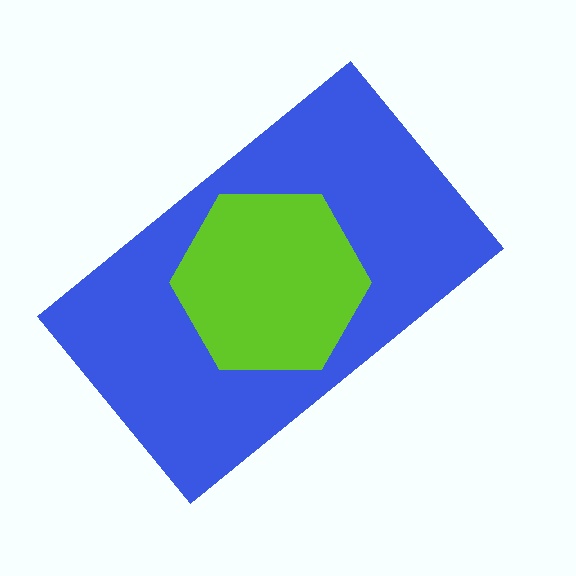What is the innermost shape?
The lime hexagon.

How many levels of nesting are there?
2.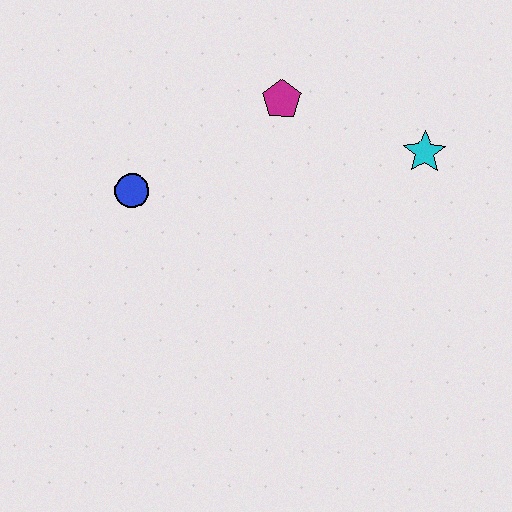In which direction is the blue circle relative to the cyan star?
The blue circle is to the left of the cyan star.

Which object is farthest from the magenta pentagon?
The blue circle is farthest from the magenta pentagon.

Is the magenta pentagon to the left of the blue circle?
No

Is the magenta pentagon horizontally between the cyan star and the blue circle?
Yes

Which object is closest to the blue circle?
The magenta pentagon is closest to the blue circle.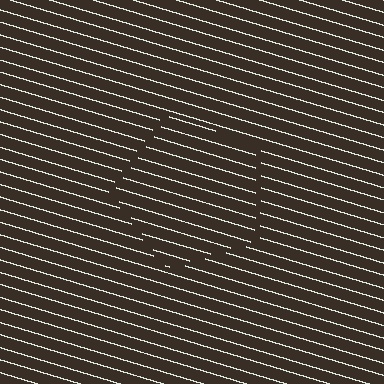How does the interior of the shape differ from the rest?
The interior of the shape contains the same grating, shifted by half a period — the contour is defined by the phase discontinuity where line-ends from the inner and outer gratings abut.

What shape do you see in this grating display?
An illusory pentagon. The interior of the shape contains the same grating, shifted by half a period — the contour is defined by the phase discontinuity where line-ends from the inner and outer gratings abut.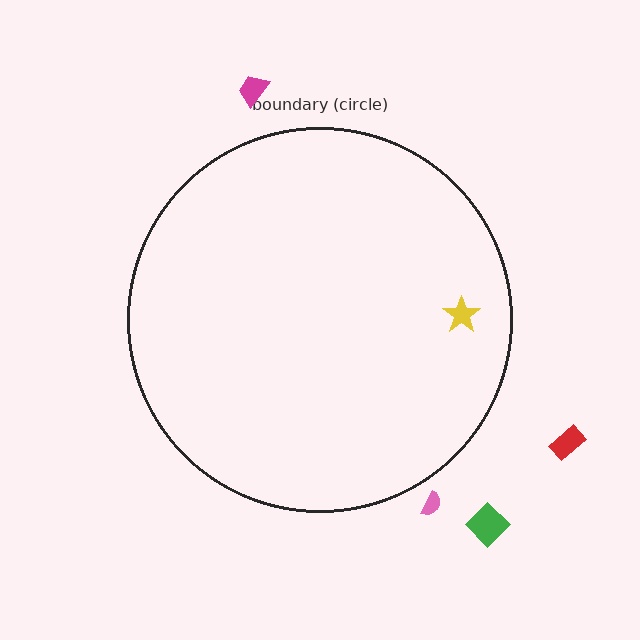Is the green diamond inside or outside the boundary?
Outside.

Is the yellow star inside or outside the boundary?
Inside.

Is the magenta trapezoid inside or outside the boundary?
Outside.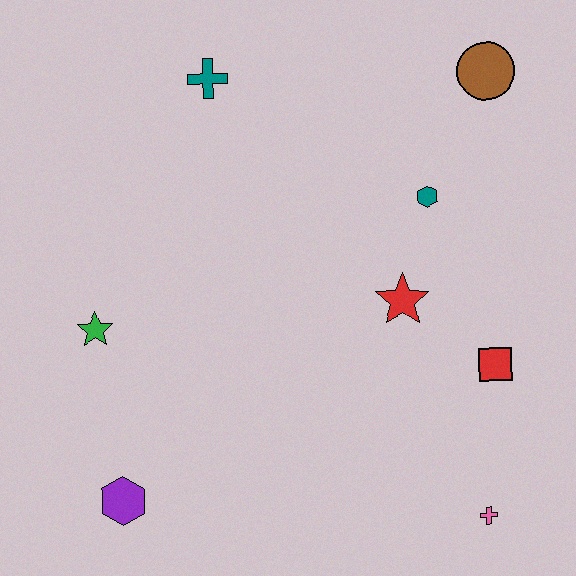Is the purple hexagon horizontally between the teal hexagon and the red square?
No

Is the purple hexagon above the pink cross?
Yes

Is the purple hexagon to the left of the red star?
Yes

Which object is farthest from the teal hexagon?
The purple hexagon is farthest from the teal hexagon.